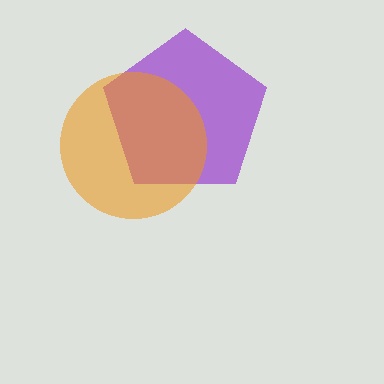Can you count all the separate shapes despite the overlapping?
Yes, there are 2 separate shapes.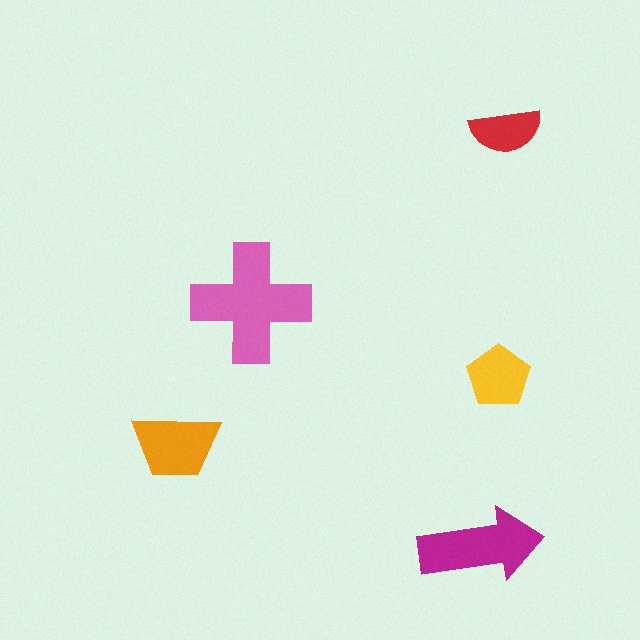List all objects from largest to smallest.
The pink cross, the magenta arrow, the orange trapezoid, the yellow pentagon, the red semicircle.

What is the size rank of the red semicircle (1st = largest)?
5th.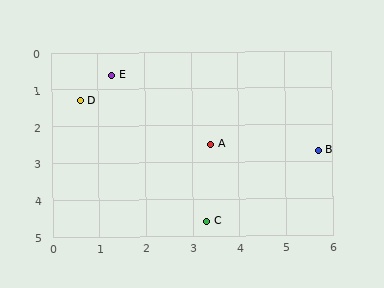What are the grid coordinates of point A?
Point A is at approximately (3.4, 2.5).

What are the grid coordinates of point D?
Point D is at approximately (0.6, 1.3).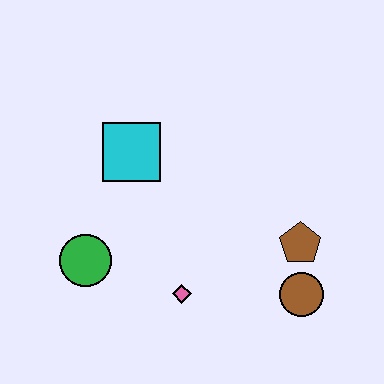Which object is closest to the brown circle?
The brown pentagon is closest to the brown circle.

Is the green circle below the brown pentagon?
Yes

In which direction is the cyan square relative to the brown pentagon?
The cyan square is to the left of the brown pentagon.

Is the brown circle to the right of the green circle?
Yes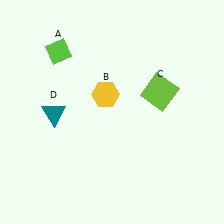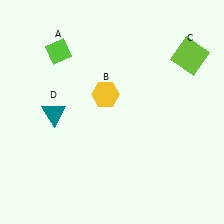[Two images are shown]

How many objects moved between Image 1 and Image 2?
1 object moved between the two images.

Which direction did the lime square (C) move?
The lime square (C) moved up.